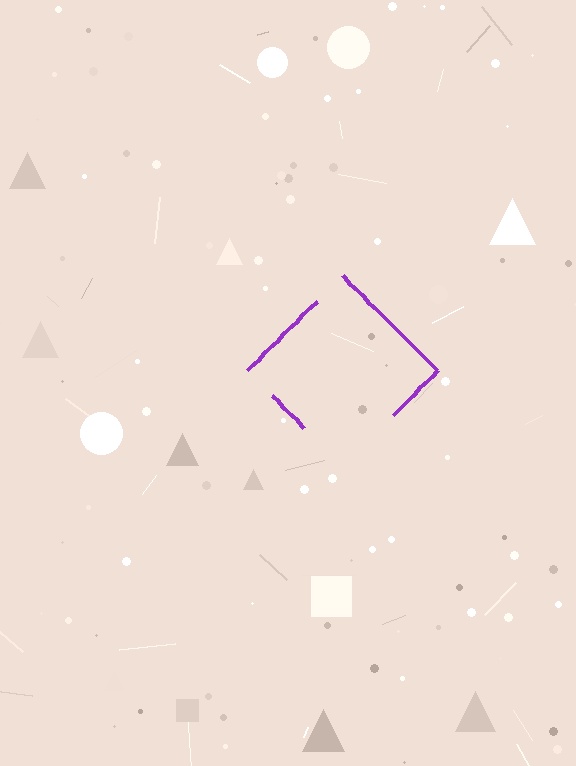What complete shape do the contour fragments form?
The contour fragments form a diamond.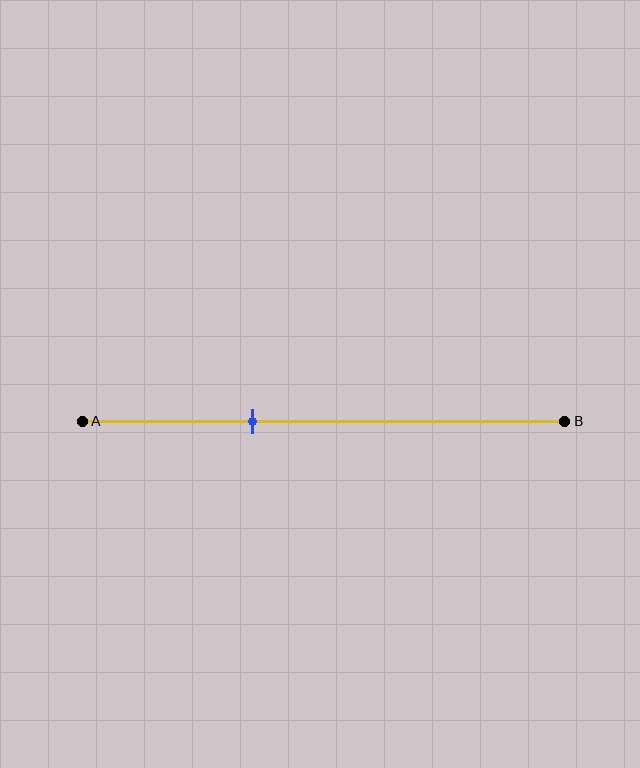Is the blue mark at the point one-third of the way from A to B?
Yes, the mark is approximately at the one-third point.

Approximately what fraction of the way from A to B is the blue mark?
The blue mark is approximately 35% of the way from A to B.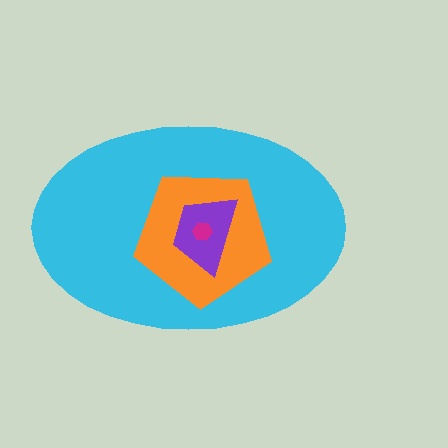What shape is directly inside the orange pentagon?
The purple trapezoid.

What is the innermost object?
The magenta hexagon.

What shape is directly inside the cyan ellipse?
The orange pentagon.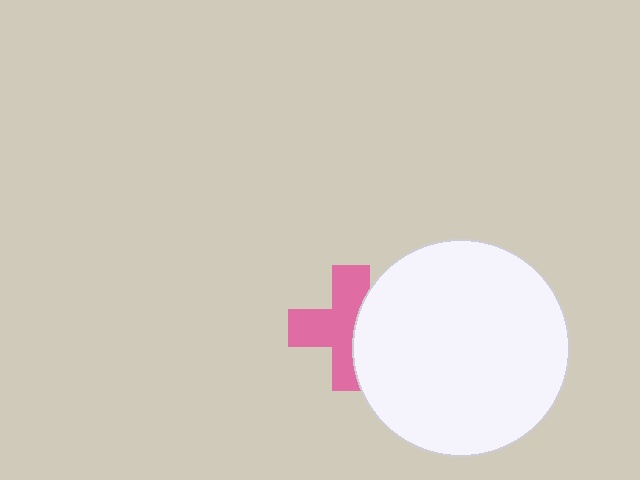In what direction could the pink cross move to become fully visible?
The pink cross could move left. That would shift it out from behind the white circle entirely.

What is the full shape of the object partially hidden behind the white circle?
The partially hidden object is a pink cross.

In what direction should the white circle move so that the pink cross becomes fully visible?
The white circle should move right. That is the shortest direction to clear the overlap and leave the pink cross fully visible.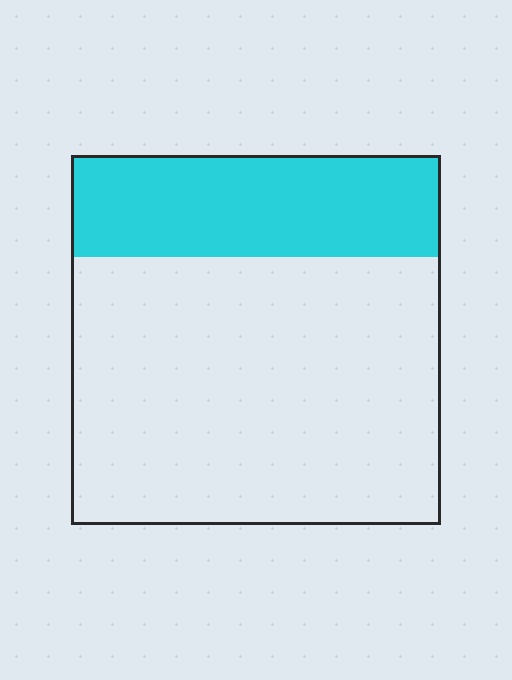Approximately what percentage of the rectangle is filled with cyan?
Approximately 30%.